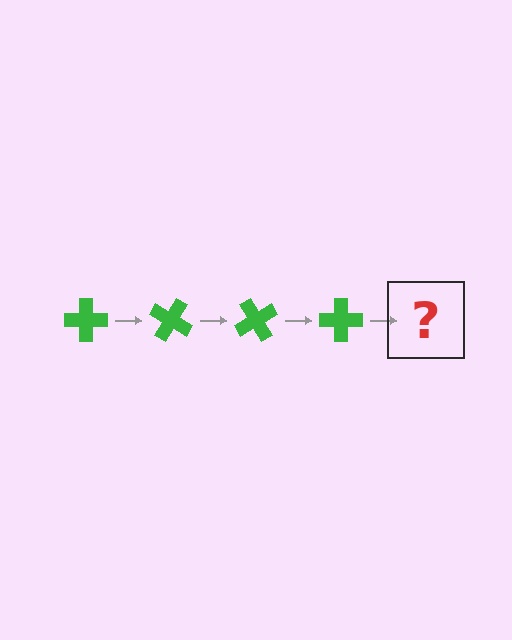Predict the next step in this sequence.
The next step is a green cross rotated 120 degrees.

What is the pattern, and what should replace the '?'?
The pattern is that the cross rotates 30 degrees each step. The '?' should be a green cross rotated 120 degrees.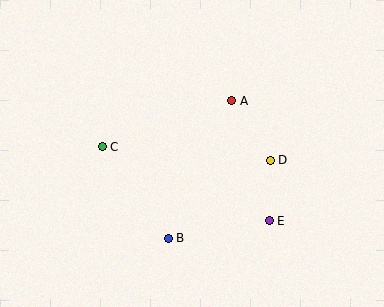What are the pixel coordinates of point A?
Point A is at (232, 101).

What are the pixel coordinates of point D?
Point D is at (270, 160).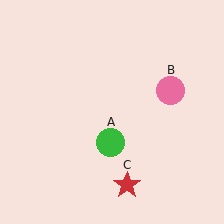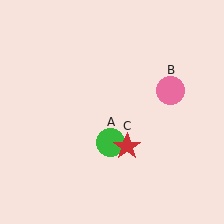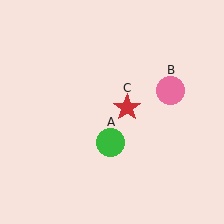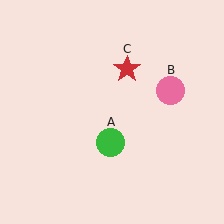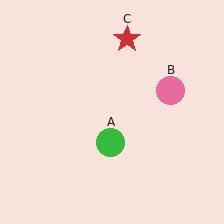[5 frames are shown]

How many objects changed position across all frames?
1 object changed position: red star (object C).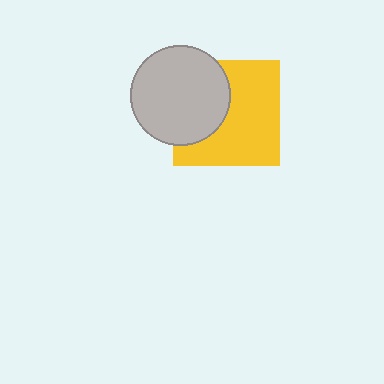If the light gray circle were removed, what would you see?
You would see the complete yellow square.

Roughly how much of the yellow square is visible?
About half of it is visible (roughly 62%).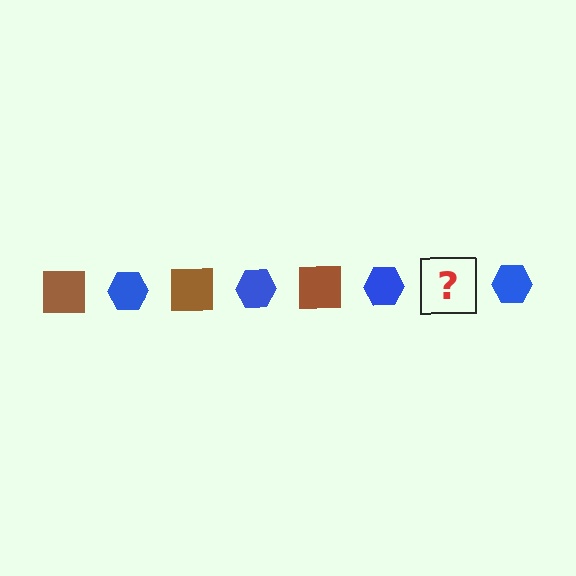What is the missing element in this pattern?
The missing element is a brown square.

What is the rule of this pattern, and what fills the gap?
The rule is that the pattern alternates between brown square and blue hexagon. The gap should be filled with a brown square.